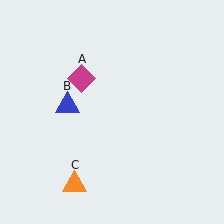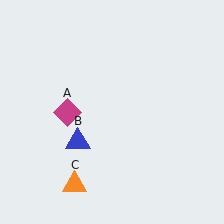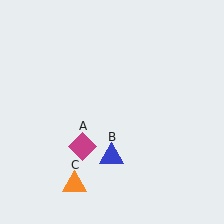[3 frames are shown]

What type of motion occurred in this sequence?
The magenta diamond (object A), blue triangle (object B) rotated counterclockwise around the center of the scene.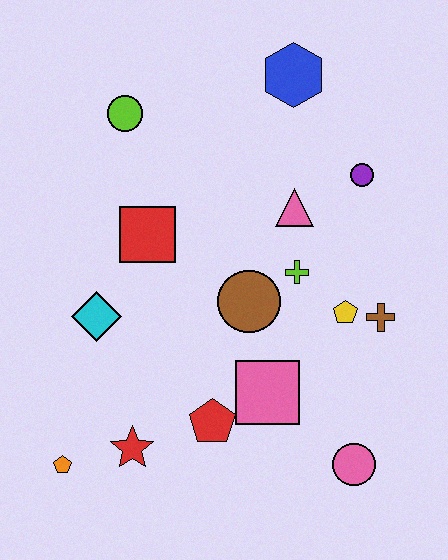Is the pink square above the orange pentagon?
Yes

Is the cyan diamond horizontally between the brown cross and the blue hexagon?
No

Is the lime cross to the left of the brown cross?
Yes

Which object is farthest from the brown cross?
The orange pentagon is farthest from the brown cross.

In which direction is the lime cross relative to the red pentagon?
The lime cross is above the red pentagon.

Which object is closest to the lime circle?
The red square is closest to the lime circle.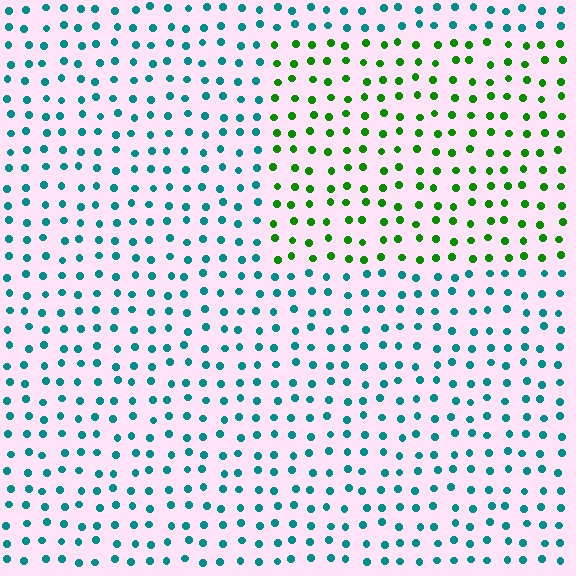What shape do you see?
I see a rectangle.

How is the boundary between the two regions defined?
The boundary is defined purely by a slight shift in hue (about 61 degrees). Spacing, size, and orientation are identical on both sides.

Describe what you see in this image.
The image is filled with small teal elements in a uniform arrangement. A rectangle-shaped region is visible where the elements are tinted to a slightly different hue, forming a subtle color boundary.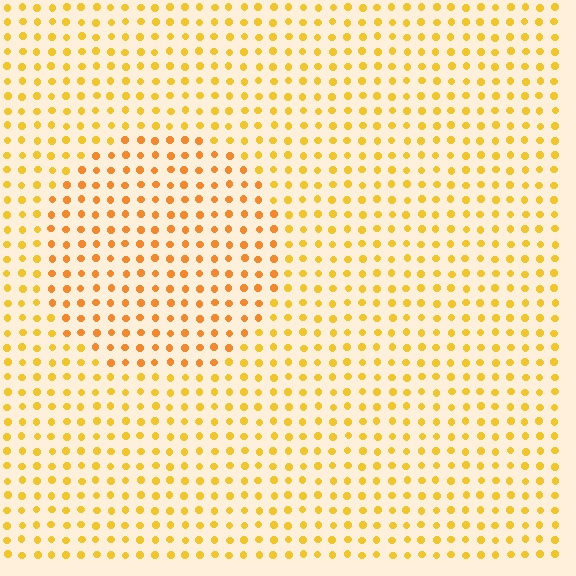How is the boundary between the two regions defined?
The boundary is defined purely by a slight shift in hue (about 19 degrees). Spacing, size, and orientation are identical on both sides.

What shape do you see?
I see a circle.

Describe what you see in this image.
The image is filled with small yellow elements in a uniform arrangement. A circle-shaped region is visible where the elements are tinted to a slightly different hue, forming a subtle color boundary.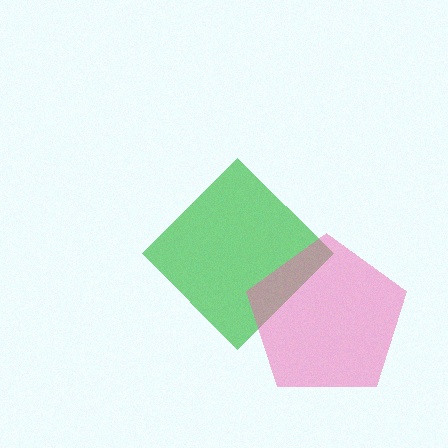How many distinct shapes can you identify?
There are 2 distinct shapes: a green diamond, a pink pentagon.